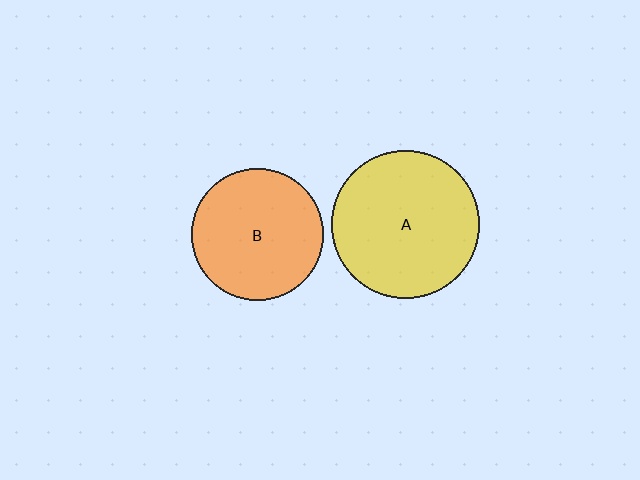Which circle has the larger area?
Circle A (yellow).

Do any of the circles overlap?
No, none of the circles overlap.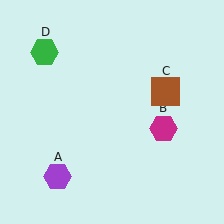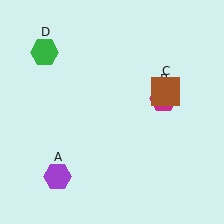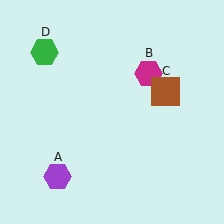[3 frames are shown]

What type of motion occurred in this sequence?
The magenta hexagon (object B) rotated counterclockwise around the center of the scene.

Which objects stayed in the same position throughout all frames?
Purple hexagon (object A) and brown square (object C) and green hexagon (object D) remained stationary.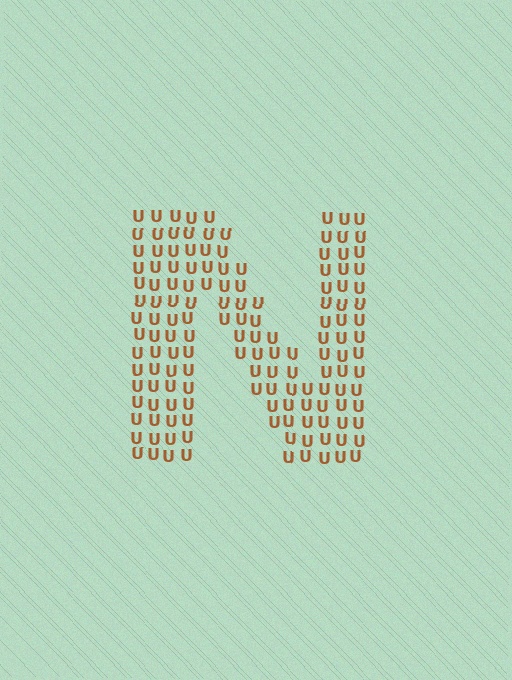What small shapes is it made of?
It is made of small letter U's.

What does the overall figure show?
The overall figure shows the letter N.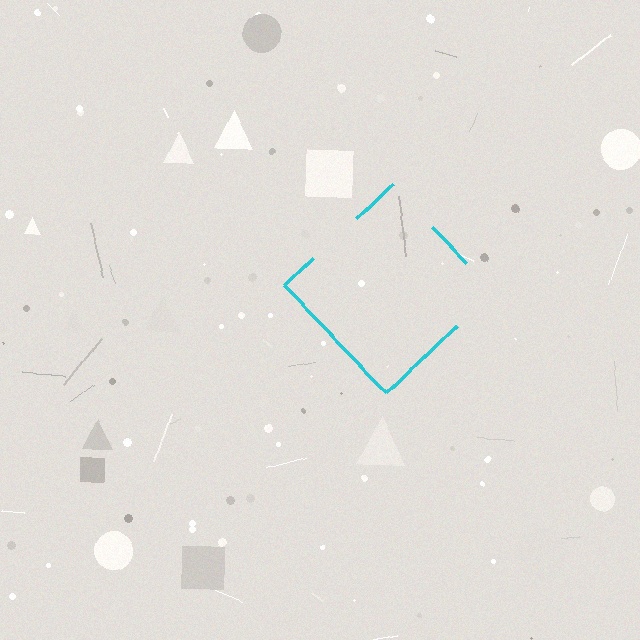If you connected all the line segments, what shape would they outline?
They would outline a diamond.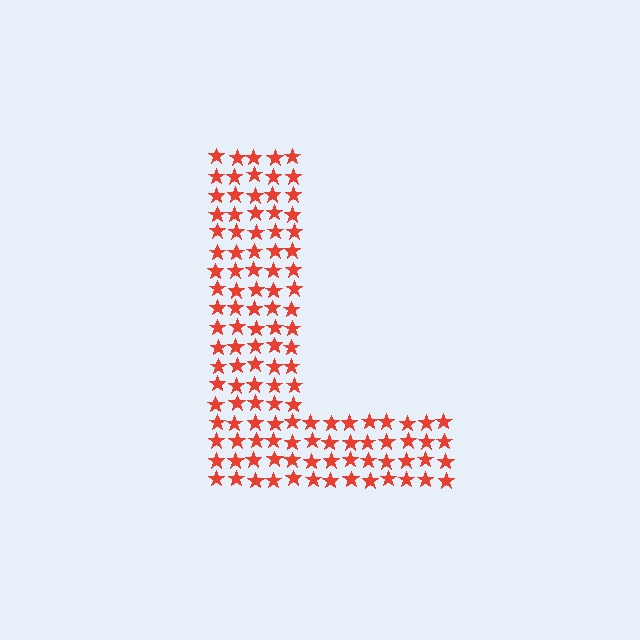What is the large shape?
The large shape is the letter L.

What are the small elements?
The small elements are stars.